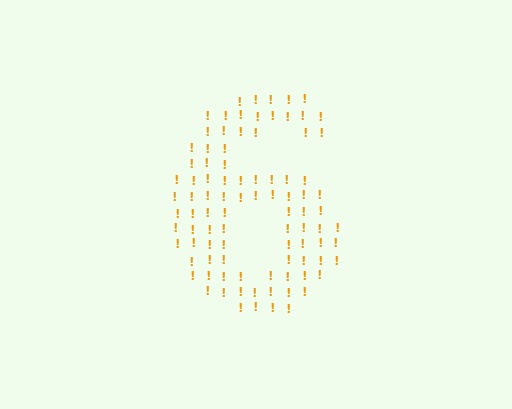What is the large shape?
The large shape is the digit 6.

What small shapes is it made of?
It is made of small exclamation marks.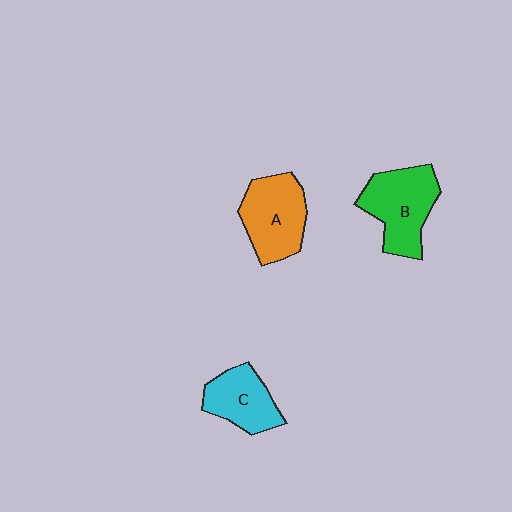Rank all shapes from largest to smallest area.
From largest to smallest: B (green), A (orange), C (cyan).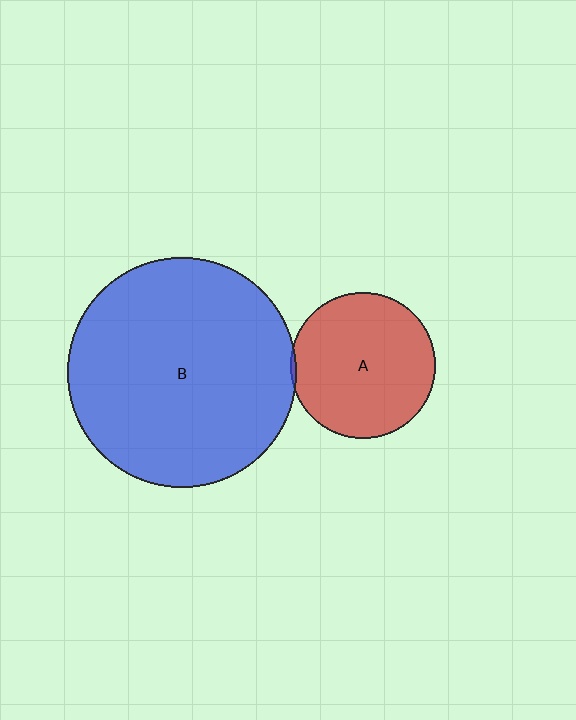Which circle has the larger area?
Circle B (blue).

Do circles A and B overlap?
Yes.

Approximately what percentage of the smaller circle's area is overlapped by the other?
Approximately 5%.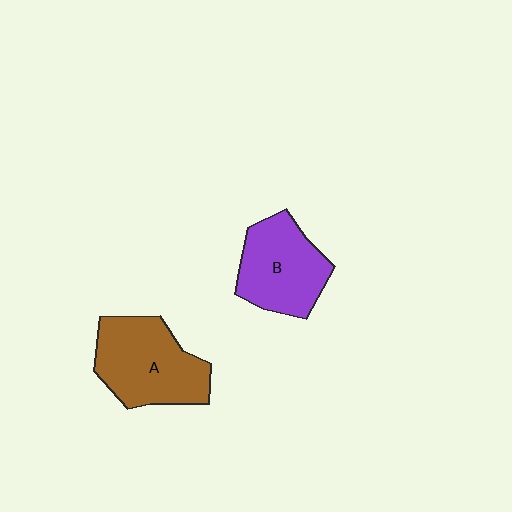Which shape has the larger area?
Shape A (brown).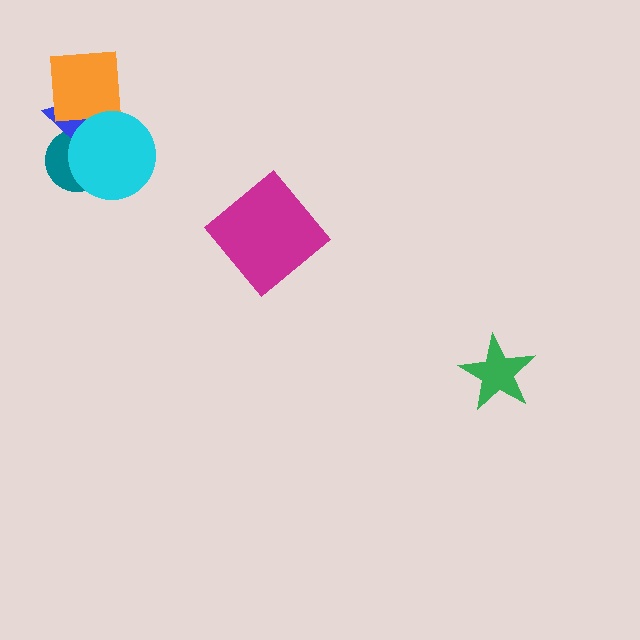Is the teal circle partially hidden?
Yes, it is partially covered by another shape.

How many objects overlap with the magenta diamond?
0 objects overlap with the magenta diamond.